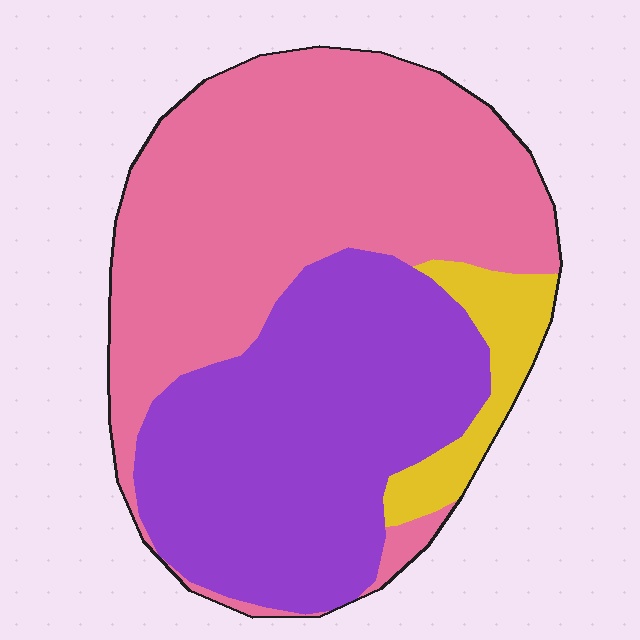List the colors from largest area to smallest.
From largest to smallest: pink, purple, yellow.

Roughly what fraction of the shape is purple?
Purple takes up between a third and a half of the shape.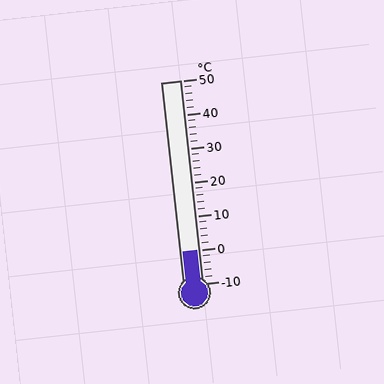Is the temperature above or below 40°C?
The temperature is below 40°C.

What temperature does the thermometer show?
The thermometer shows approximately 0°C.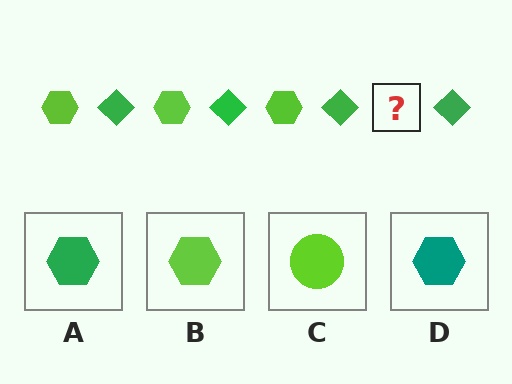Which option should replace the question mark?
Option B.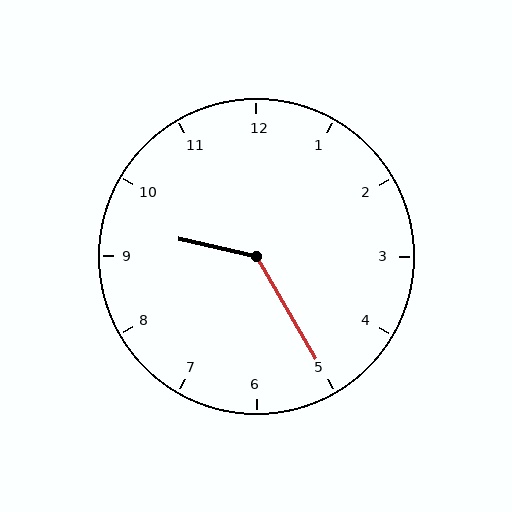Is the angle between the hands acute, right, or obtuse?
It is obtuse.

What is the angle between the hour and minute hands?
Approximately 132 degrees.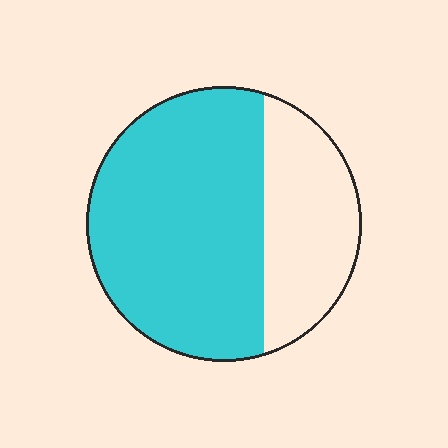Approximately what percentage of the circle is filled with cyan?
Approximately 70%.